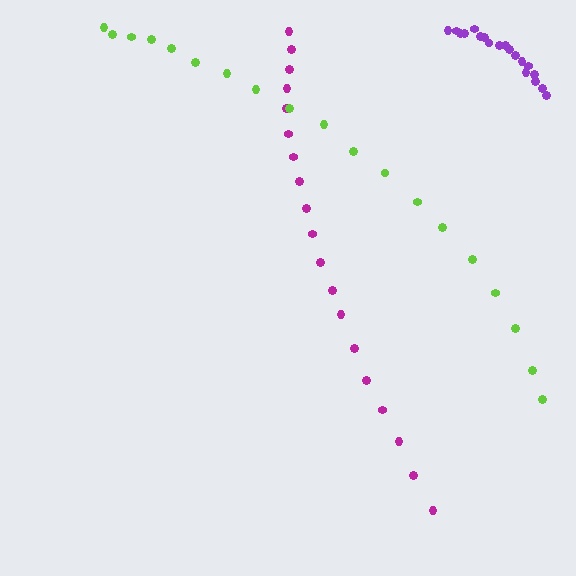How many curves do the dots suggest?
There are 3 distinct paths.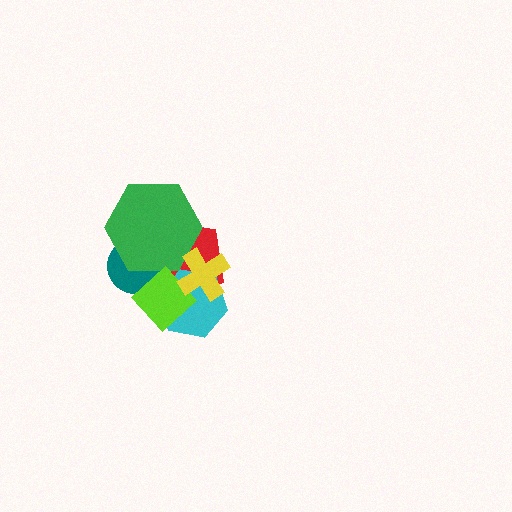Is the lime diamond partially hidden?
Yes, it is partially covered by another shape.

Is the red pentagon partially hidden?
Yes, it is partially covered by another shape.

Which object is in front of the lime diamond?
The yellow cross is in front of the lime diamond.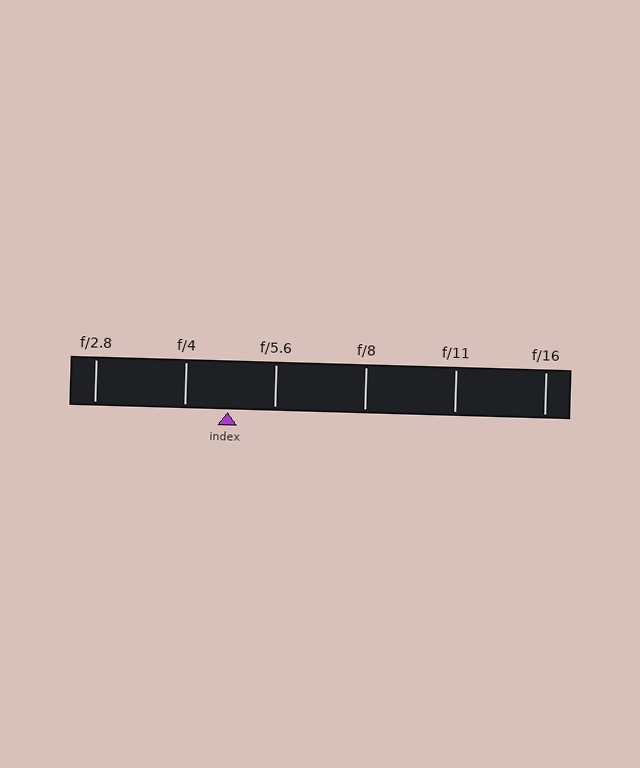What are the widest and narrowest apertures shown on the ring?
The widest aperture shown is f/2.8 and the narrowest is f/16.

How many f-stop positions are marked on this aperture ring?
There are 6 f-stop positions marked.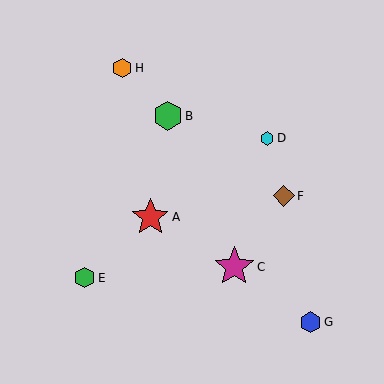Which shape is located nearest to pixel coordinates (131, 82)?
The orange hexagon (labeled H) at (122, 68) is nearest to that location.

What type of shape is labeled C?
Shape C is a magenta star.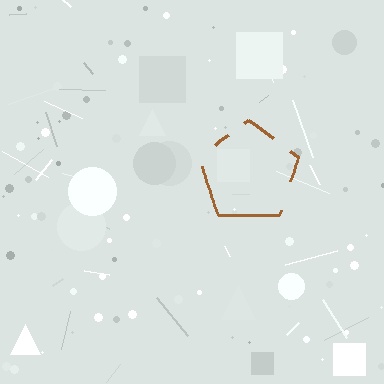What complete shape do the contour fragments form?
The contour fragments form a pentagon.